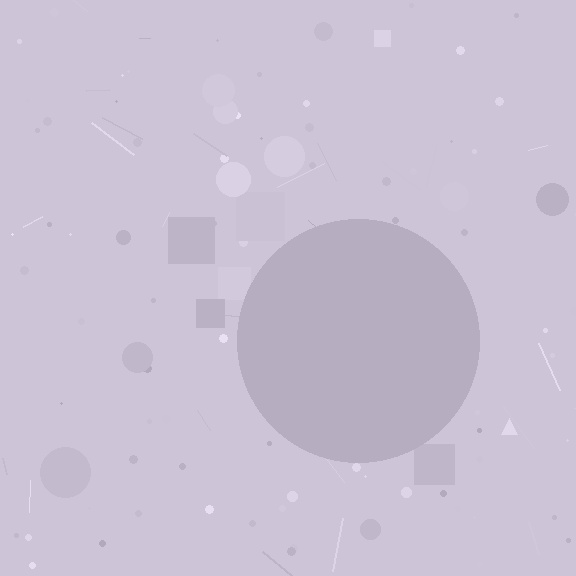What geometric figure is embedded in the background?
A circle is embedded in the background.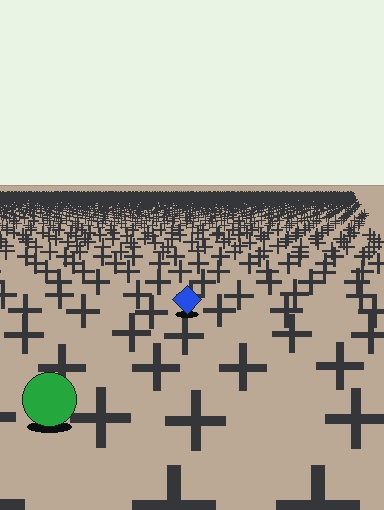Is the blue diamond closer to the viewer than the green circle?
No. The green circle is closer — you can tell from the texture gradient: the ground texture is coarser near it.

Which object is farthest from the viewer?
The blue diamond is farthest from the viewer. It appears smaller and the ground texture around it is denser.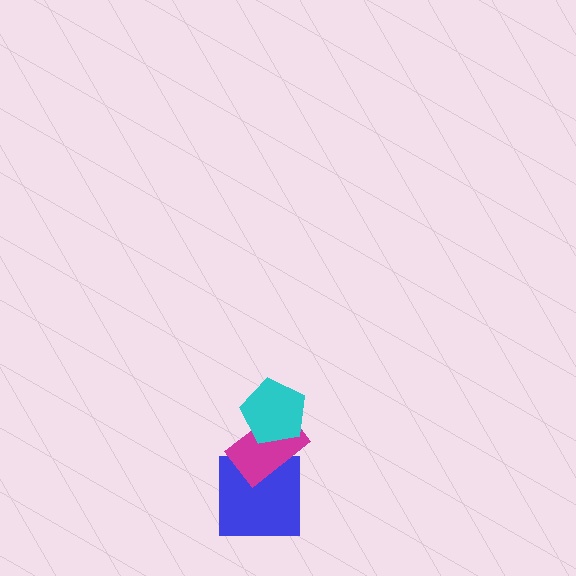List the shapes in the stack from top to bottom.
From top to bottom: the cyan pentagon, the magenta rectangle, the blue square.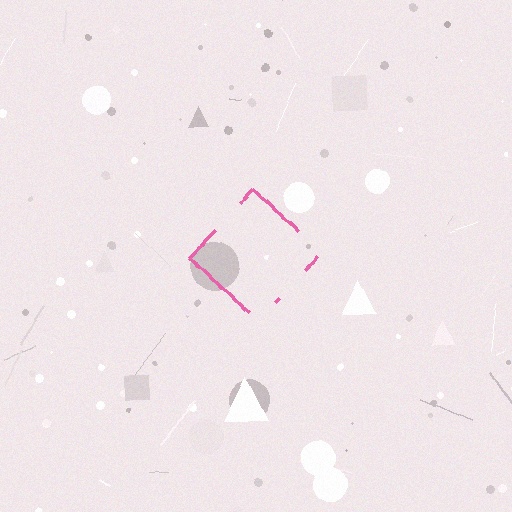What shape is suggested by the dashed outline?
The dashed outline suggests a diamond.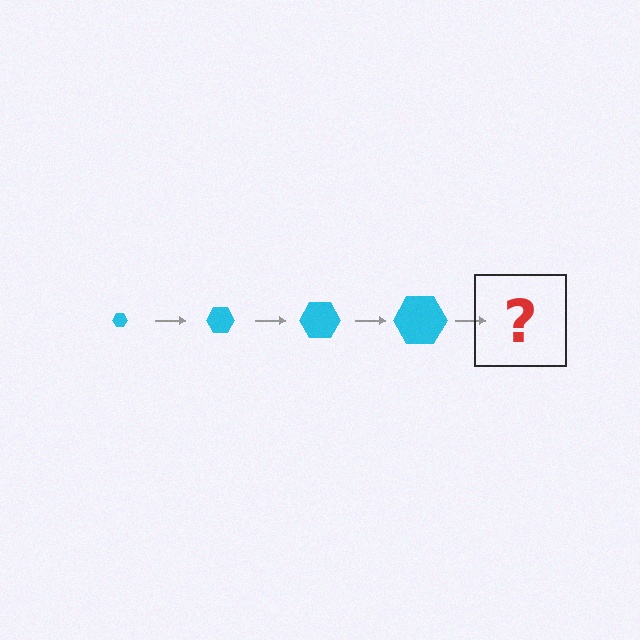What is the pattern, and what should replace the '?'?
The pattern is that the hexagon gets progressively larger each step. The '?' should be a cyan hexagon, larger than the previous one.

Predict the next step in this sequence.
The next step is a cyan hexagon, larger than the previous one.